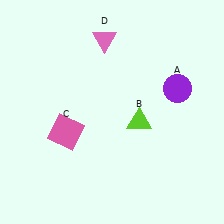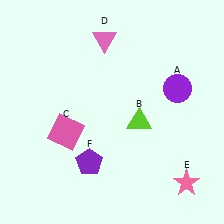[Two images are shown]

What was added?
A pink star (E), a purple pentagon (F) were added in Image 2.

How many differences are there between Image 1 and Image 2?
There are 2 differences between the two images.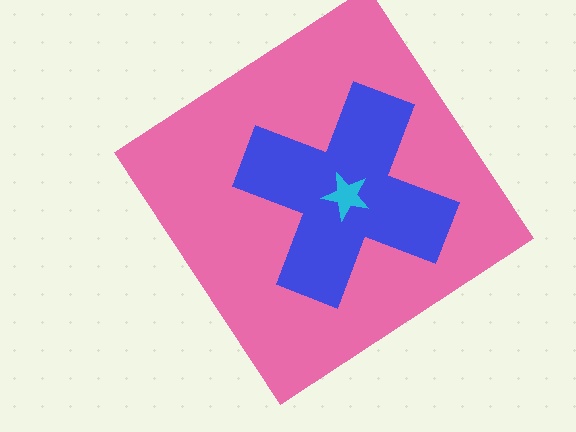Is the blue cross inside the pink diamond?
Yes.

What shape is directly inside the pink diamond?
The blue cross.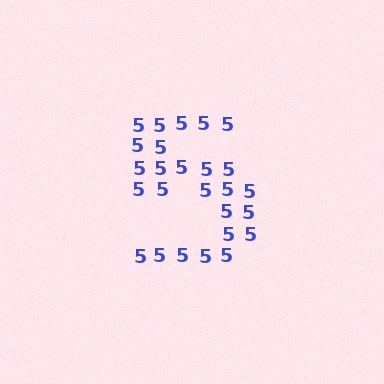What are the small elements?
The small elements are digit 5's.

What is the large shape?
The large shape is the digit 5.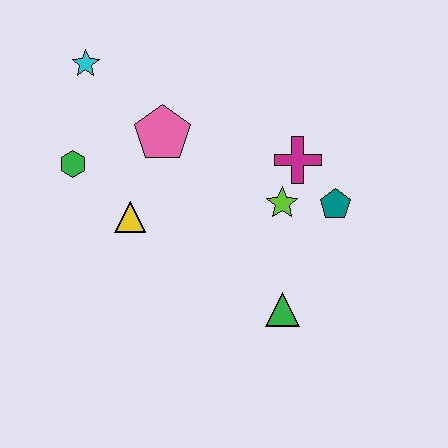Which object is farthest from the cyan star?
The green triangle is farthest from the cyan star.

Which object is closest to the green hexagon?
The yellow triangle is closest to the green hexagon.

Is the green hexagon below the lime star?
No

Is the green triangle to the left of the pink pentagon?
No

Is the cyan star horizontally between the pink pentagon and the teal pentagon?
No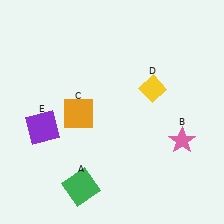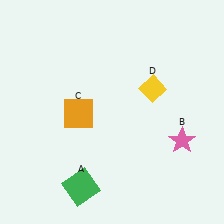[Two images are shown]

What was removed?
The purple square (E) was removed in Image 2.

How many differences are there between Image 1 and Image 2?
There is 1 difference between the two images.